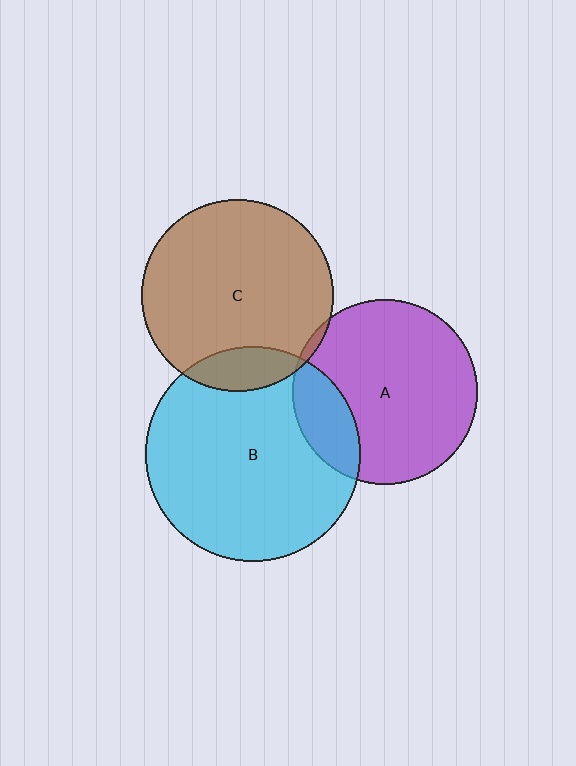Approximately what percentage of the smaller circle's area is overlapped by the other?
Approximately 15%.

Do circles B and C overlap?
Yes.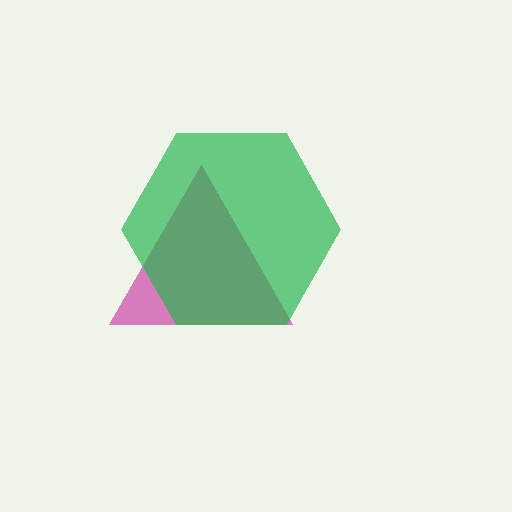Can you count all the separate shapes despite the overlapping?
Yes, there are 2 separate shapes.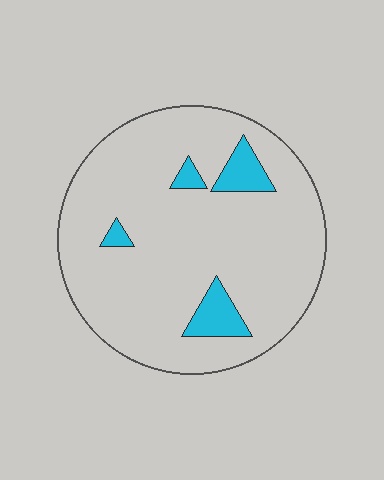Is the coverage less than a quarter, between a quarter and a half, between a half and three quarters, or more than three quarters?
Less than a quarter.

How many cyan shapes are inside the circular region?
4.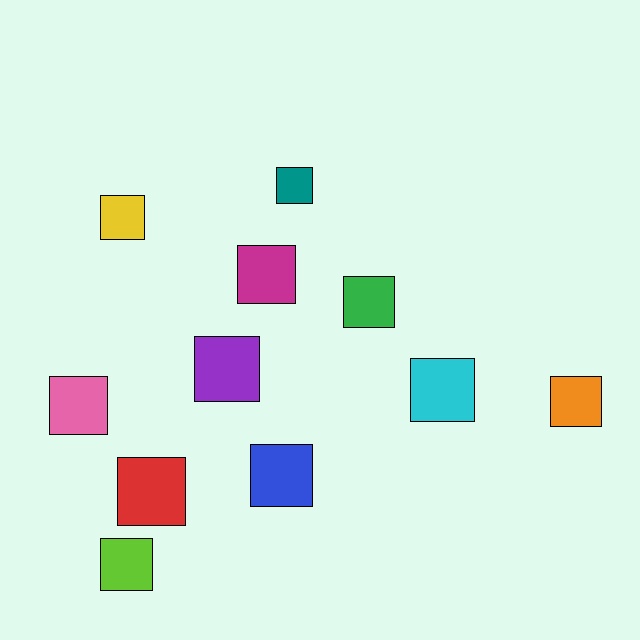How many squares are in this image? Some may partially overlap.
There are 11 squares.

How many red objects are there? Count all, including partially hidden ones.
There is 1 red object.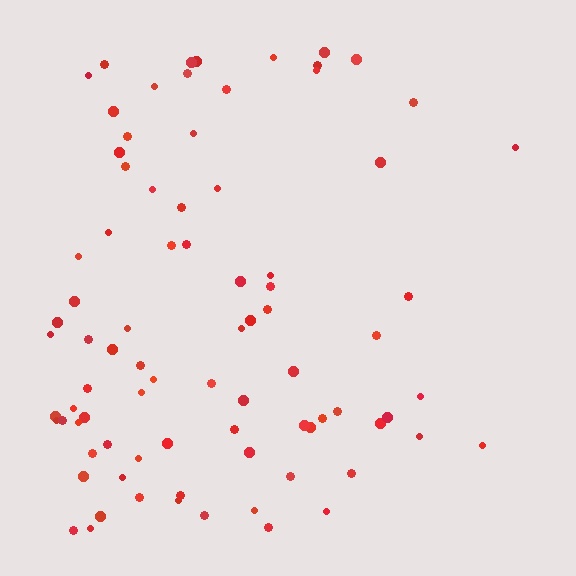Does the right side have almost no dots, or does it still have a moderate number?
Still a moderate number, just noticeably fewer than the left.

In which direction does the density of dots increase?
From right to left, with the left side densest.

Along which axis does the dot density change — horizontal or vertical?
Horizontal.